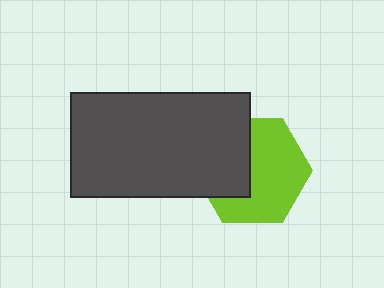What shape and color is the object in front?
The object in front is a dark gray rectangle.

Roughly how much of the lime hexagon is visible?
About half of it is visible (roughly 61%).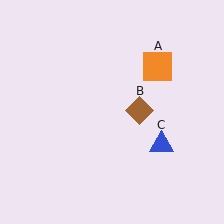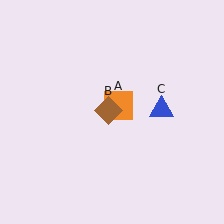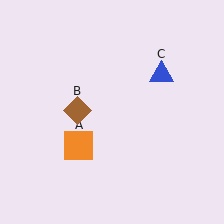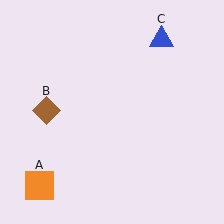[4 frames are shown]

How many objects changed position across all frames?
3 objects changed position: orange square (object A), brown diamond (object B), blue triangle (object C).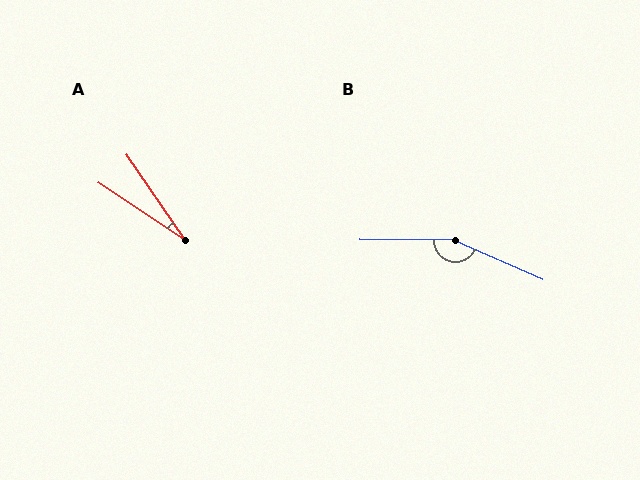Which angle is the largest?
B, at approximately 156 degrees.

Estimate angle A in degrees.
Approximately 22 degrees.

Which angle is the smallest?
A, at approximately 22 degrees.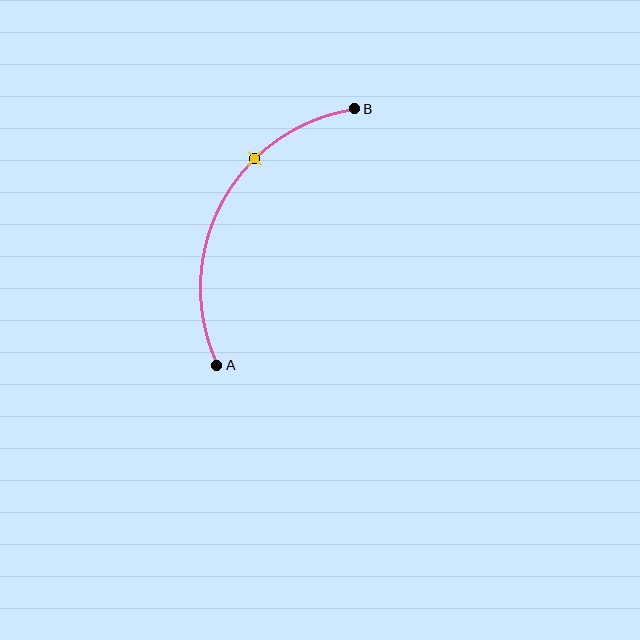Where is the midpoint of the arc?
The arc midpoint is the point on the curve farthest from the straight line joining A and B. It sits to the left of that line.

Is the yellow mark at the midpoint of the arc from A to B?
No. The yellow mark lies on the arc but is closer to endpoint B. The arc midpoint would be at the point on the curve equidistant along the arc from both A and B.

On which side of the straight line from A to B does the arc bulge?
The arc bulges to the left of the straight line connecting A and B.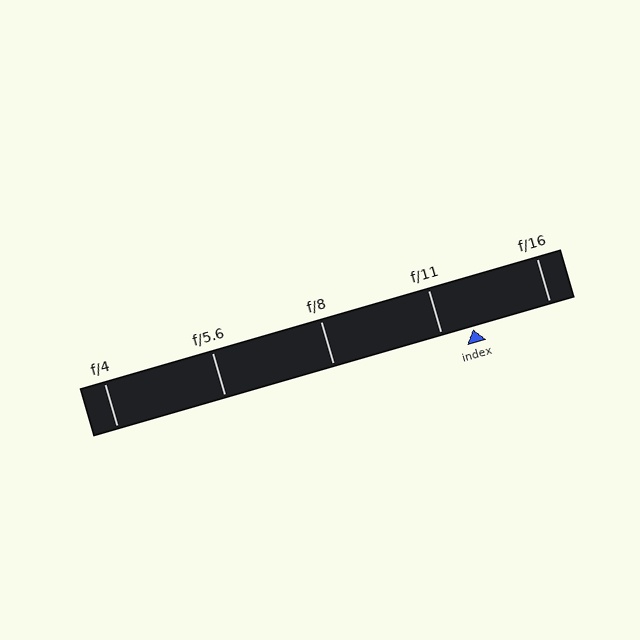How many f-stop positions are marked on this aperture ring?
There are 5 f-stop positions marked.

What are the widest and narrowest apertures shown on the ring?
The widest aperture shown is f/4 and the narrowest is f/16.